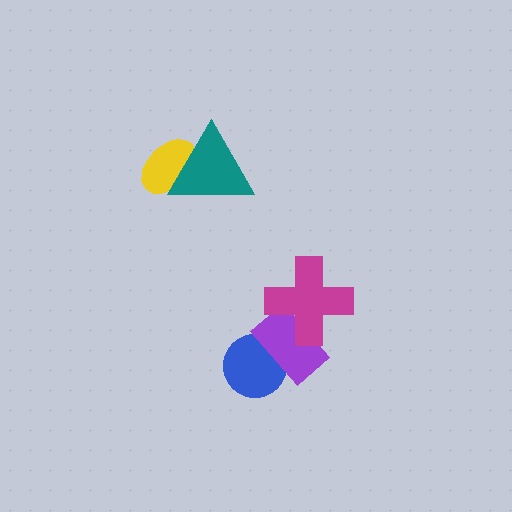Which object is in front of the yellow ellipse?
The teal triangle is in front of the yellow ellipse.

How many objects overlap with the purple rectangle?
2 objects overlap with the purple rectangle.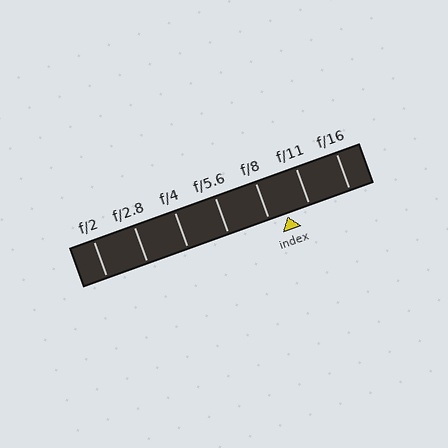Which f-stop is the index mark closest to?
The index mark is closest to f/8.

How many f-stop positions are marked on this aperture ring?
There are 7 f-stop positions marked.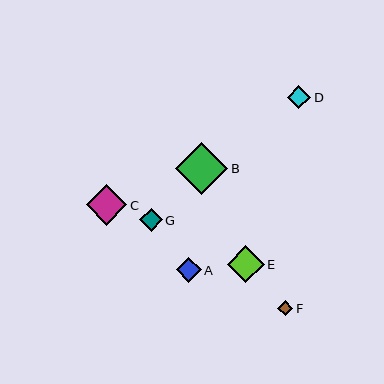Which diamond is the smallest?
Diamond F is the smallest with a size of approximately 15 pixels.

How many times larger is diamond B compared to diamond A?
Diamond B is approximately 2.1 times the size of diamond A.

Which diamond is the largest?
Diamond B is the largest with a size of approximately 53 pixels.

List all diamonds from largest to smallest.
From largest to smallest: B, C, E, A, D, G, F.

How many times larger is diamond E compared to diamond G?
Diamond E is approximately 1.7 times the size of diamond G.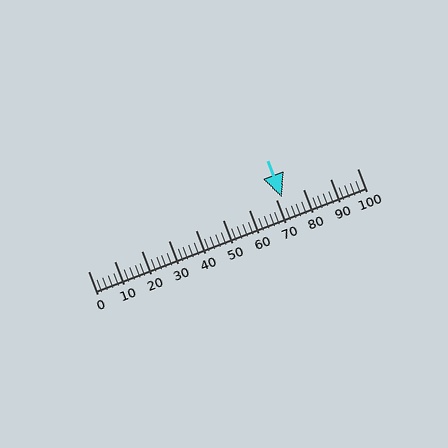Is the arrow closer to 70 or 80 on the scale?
The arrow is closer to 70.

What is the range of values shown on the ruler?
The ruler shows values from 0 to 100.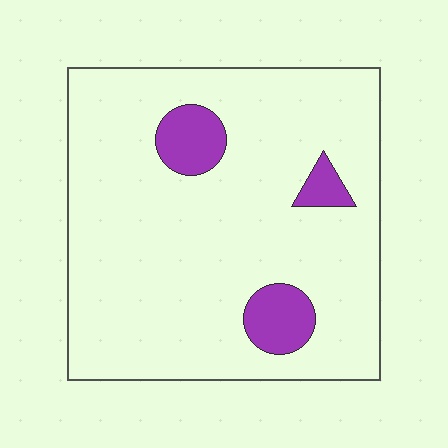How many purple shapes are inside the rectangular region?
3.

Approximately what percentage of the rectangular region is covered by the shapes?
Approximately 10%.